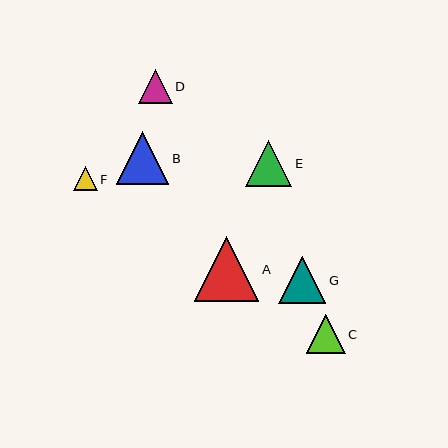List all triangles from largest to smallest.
From largest to smallest: A, B, G, E, C, D, F.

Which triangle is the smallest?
Triangle F is the smallest with a size of approximately 24 pixels.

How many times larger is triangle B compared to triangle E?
Triangle B is approximately 1.1 times the size of triangle E.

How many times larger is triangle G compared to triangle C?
Triangle G is approximately 1.2 times the size of triangle C.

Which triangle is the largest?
Triangle A is the largest with a size of approximately 65 pixels.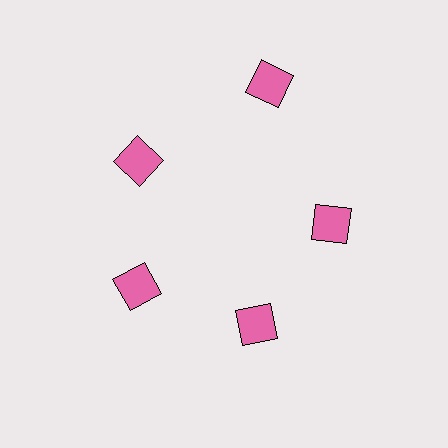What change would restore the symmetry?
The symmetry would be restored by moving it inward, back onto the ring so that all 5 squares sit at equal angles and equal distance from the center.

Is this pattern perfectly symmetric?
No. The 5 pink squares are arranged in a ring, but one element near the 1 o'clock position is pushed outward from the center, breaking the 5-fold rotational symmetry.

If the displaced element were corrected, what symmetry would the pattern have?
It would have 5-fold rotational symmetry — the pattern would map onto itself every 72 degrees.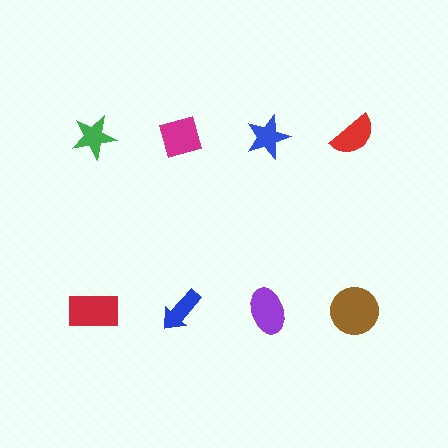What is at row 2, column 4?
A brown circle.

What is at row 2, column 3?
A purple ellipse.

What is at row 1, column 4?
A red semicircle.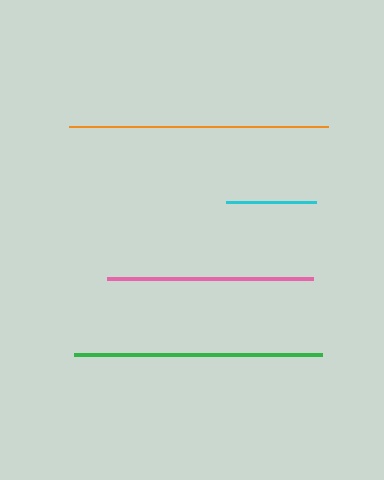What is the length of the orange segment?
The orange segment is approximately 258 pixels long.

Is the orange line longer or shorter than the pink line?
The orange line is longer than the pink line.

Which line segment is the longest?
The orange line is the longest at approximately 258 pixels.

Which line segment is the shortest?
The cyan line is the shortest at approximately 90 pixels.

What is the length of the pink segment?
The pink segment is approximately 206 pixels long.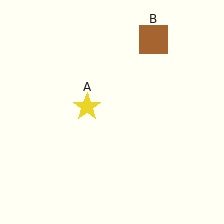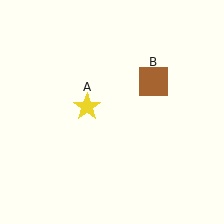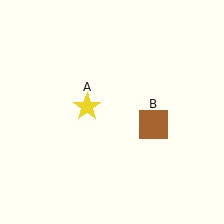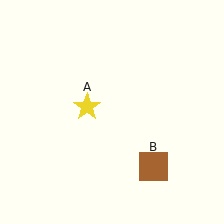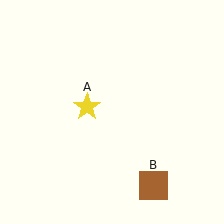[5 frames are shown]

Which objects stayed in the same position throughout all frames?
Yellow star (object A) remained stationary.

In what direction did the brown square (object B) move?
The brown square (object B) moved down.